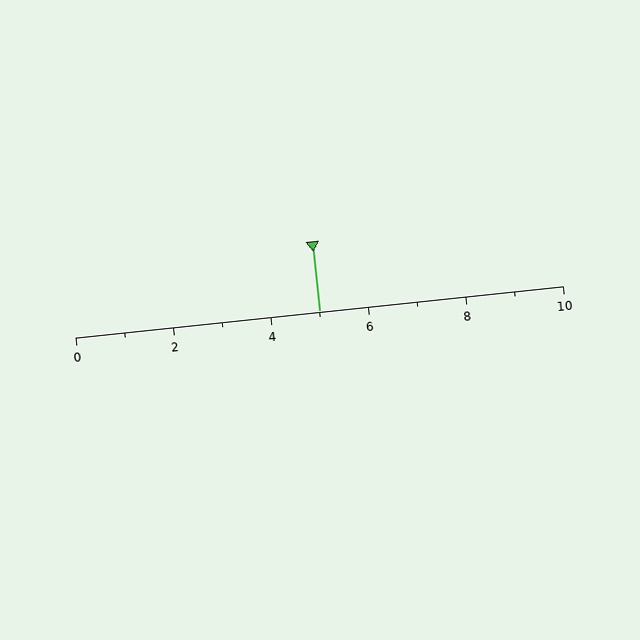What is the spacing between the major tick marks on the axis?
The major ticks are spaced 2 apart.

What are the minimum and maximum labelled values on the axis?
The axis runs from 0 to 10.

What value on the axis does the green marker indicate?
The marker indicates approximately 5.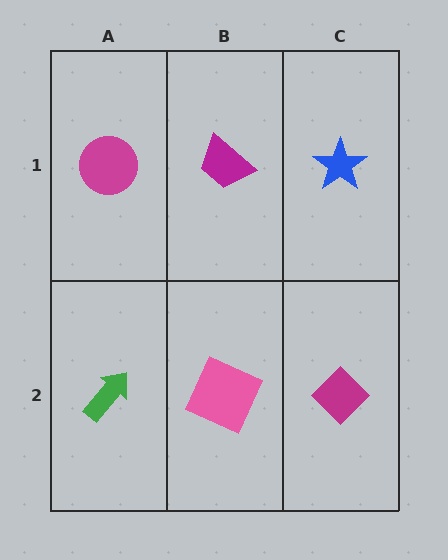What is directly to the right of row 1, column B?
A blue star.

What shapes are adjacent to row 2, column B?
A magenta trapezoid (row 1, column B), a green arrow (row 2, column A), a magenta diamond (row 2, column C).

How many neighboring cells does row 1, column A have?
2.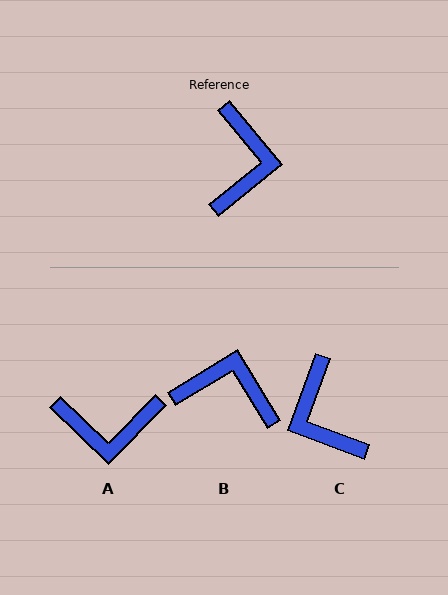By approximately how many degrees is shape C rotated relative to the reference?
Approximately 149 degrees clockwise.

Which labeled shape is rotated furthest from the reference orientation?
C, about 149 degrees away.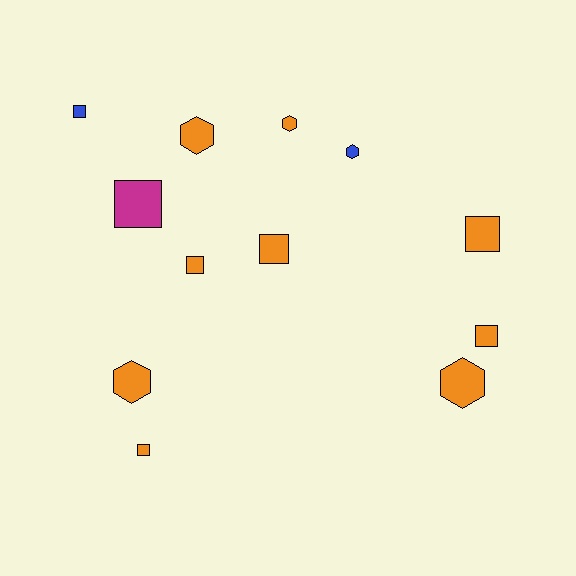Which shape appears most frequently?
Square, with 7 objects.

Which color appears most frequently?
Orange, with 9 objects.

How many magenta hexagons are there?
There are no magenta hexagons.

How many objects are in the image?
There are 12 objects.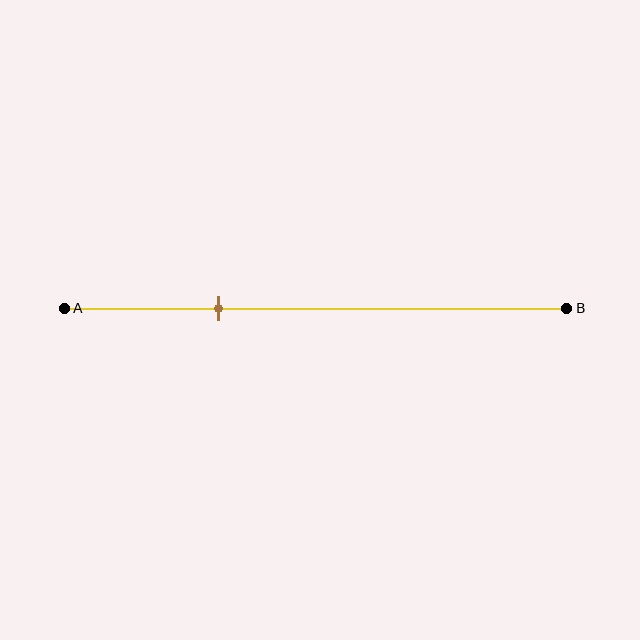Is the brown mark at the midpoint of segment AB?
No, the mark is at about 30% from A, not at the 50% midpoint.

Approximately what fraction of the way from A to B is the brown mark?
The brown mark is approximately 30% of the way from A to B.